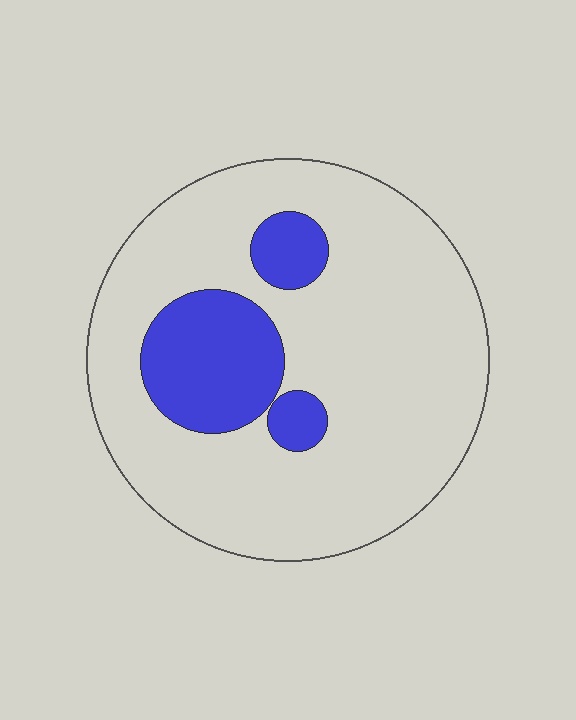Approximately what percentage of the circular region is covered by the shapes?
Approximately 20%.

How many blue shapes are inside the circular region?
3.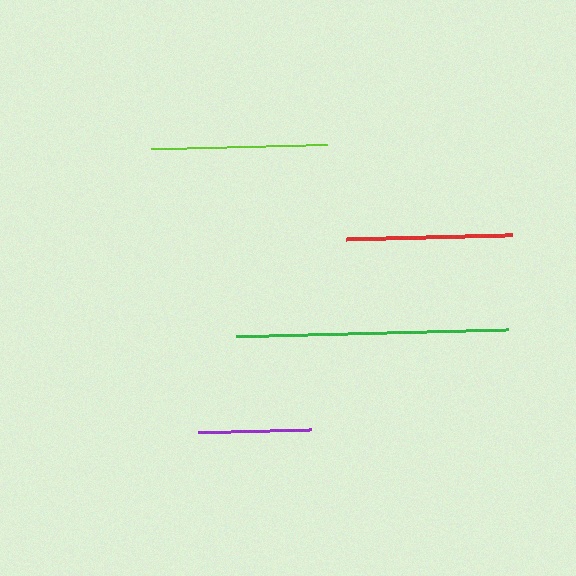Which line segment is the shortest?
The purple line is the shortest at approximately 113 pixels.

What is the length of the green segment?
The green segment is approximately 273 pixels long.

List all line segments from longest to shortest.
From longest to shortest: green, lime, red, purple.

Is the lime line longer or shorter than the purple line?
The lime line is longer than the purple line.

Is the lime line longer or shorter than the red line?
The lime line is longer than the red line.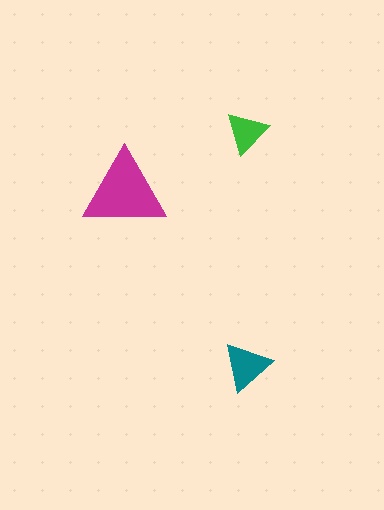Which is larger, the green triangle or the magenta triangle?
The magenta one.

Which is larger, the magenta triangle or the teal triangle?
The magenta one.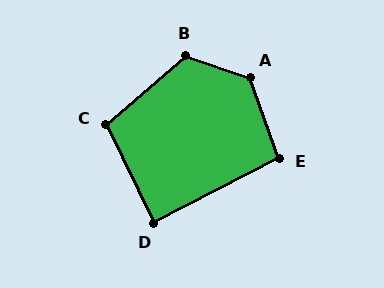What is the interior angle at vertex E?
Approximately 98 degrees (obtuse).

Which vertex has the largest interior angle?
A, at approximately 128 degrees.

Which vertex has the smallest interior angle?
D, at approximately 88 degrees.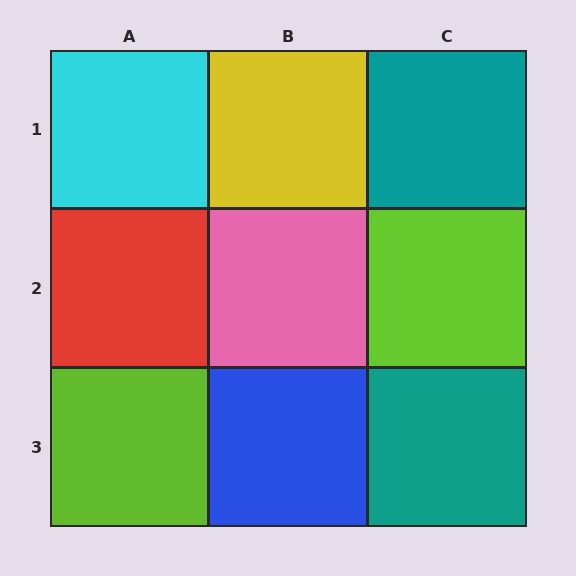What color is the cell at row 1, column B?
Yellow.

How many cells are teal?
2 cells are teal.